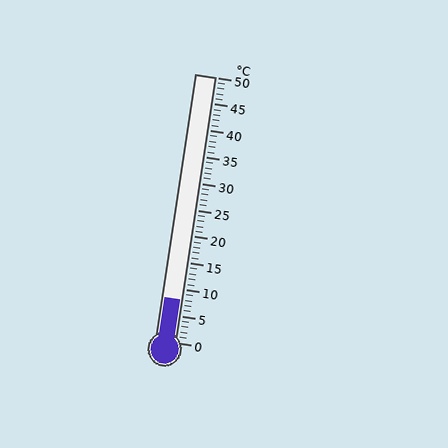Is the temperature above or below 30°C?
The temperature is below 30°C.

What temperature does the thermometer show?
The thermometer shows approximately 8°C.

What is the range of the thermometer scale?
The thermometer scale ranges from 0°C to 50°C.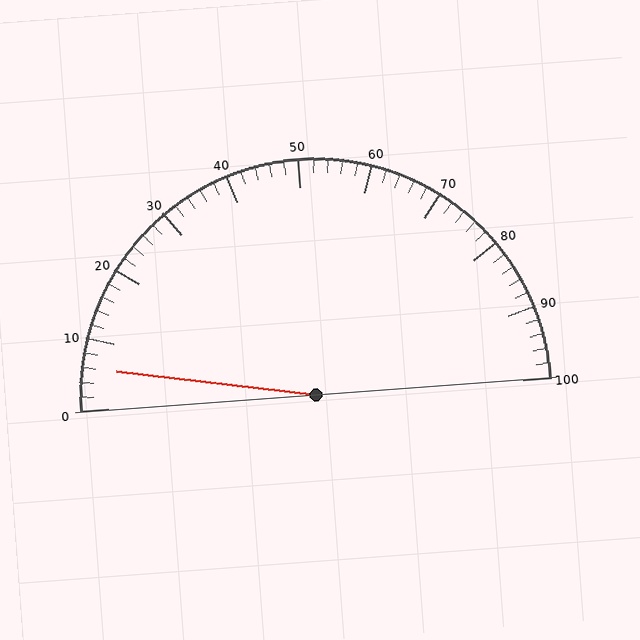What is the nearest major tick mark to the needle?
The nearest major tick mark is 10.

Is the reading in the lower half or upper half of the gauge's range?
The reading is in the lower half of the range (0 to 100).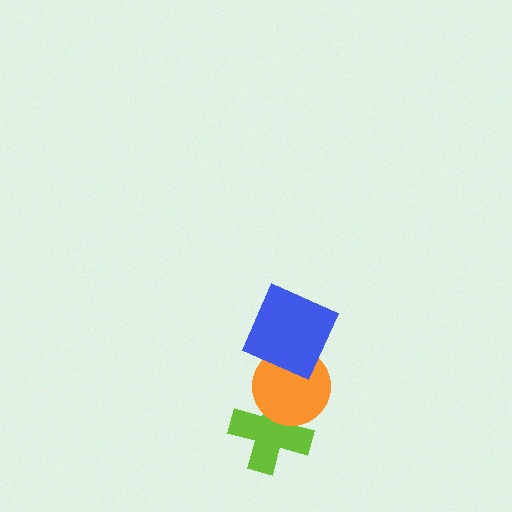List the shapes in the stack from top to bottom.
From top to bottom: the blue square, the orange circle, the lime cross.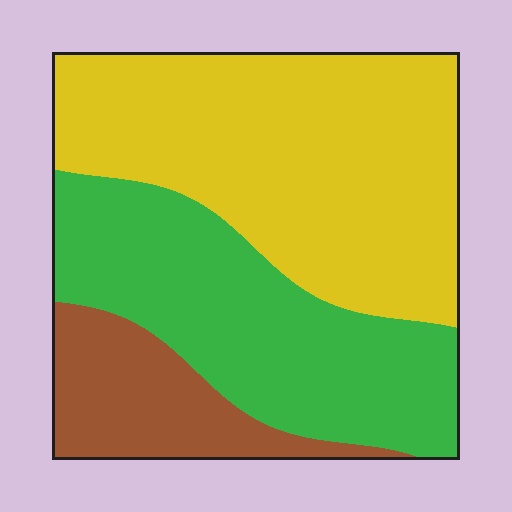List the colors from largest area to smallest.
From largest to smallest: yellow, green, brown.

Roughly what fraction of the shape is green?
Green covers around 35% of the shape.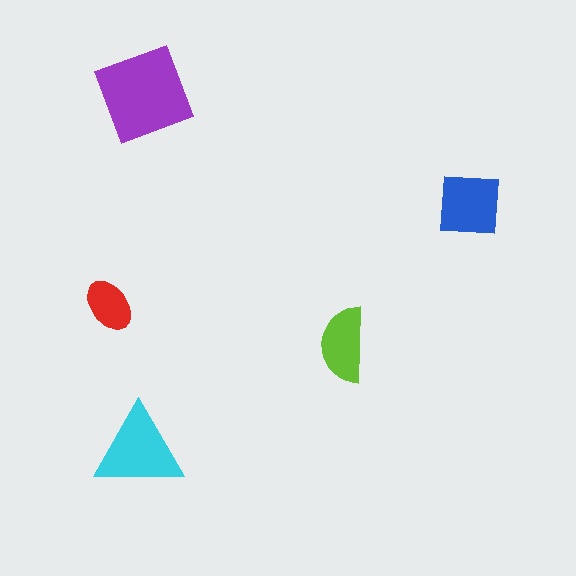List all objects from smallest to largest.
The red ellipse, the lime semicircle, the blue square, the cyan triangle, the purple diamond.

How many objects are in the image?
There are 5 objects in the image.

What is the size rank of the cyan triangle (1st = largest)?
2nd.